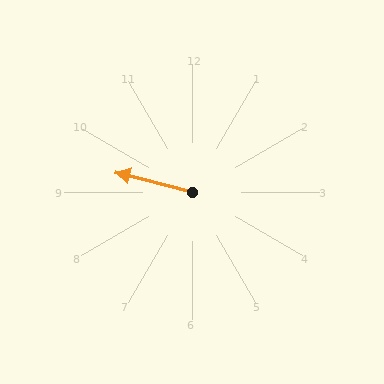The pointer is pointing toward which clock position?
Roughly 9 o'clock.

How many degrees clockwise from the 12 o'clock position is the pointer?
Approximately 285 degrees.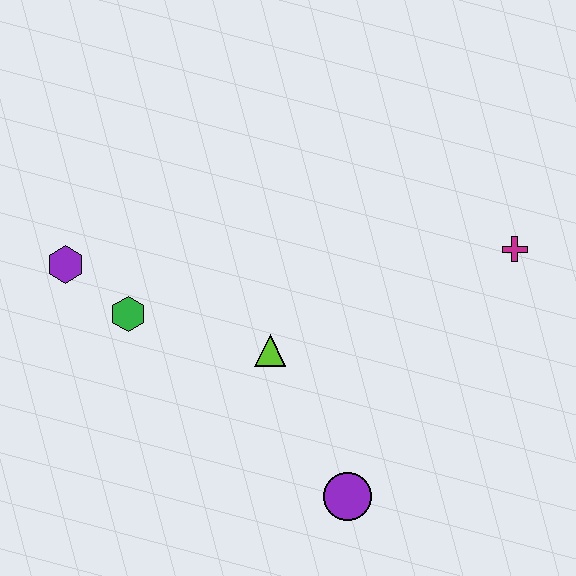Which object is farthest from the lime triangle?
The magenta cross is farthest from the lime triangle.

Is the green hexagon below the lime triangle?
No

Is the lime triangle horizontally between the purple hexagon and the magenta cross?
Yes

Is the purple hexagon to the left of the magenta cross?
Yes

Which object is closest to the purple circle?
The lime triangle is closest to the purple circle.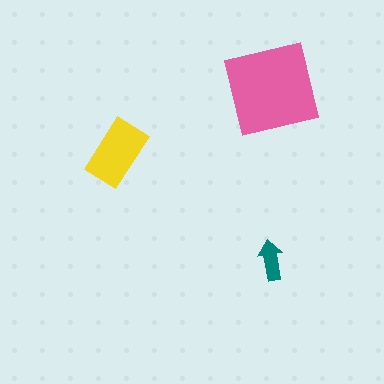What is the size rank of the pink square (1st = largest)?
1st.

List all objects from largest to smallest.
The pink square, the yellow rectangle, the teal arrow.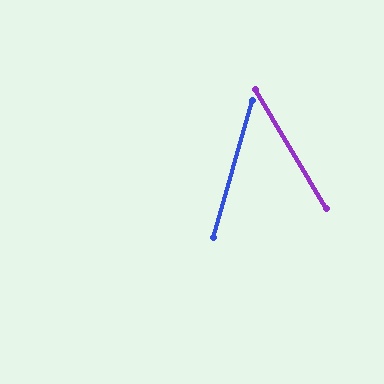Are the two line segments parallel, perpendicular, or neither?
Neither parallel nor perpendicular — they differ by about 47°.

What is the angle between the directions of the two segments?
Approximately 47 degrees.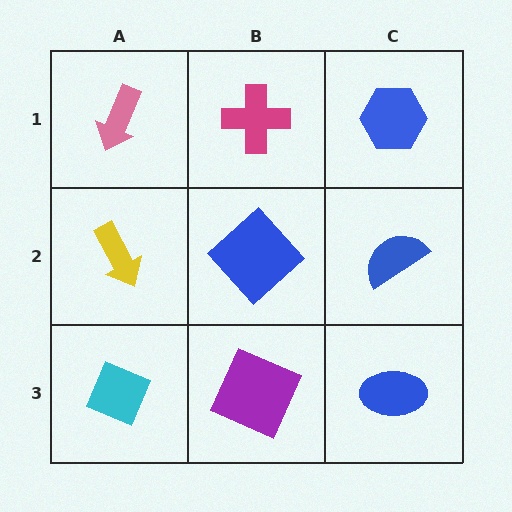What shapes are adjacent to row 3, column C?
A blue semicircle (row 2, column C), a purple square (row 3, column B).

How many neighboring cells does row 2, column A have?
3.